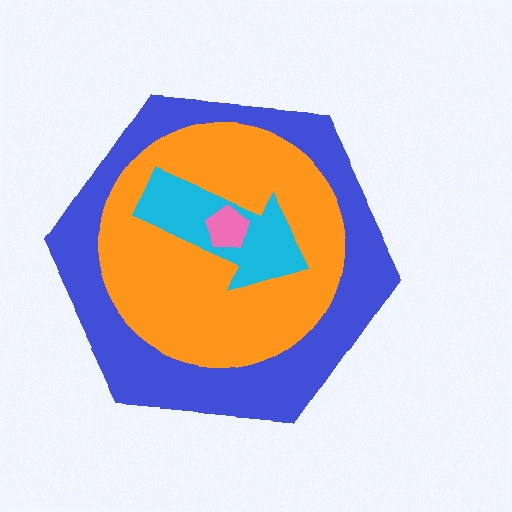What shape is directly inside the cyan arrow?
The pink pentagon.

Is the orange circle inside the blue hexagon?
Yes.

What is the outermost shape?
The blue hexagon.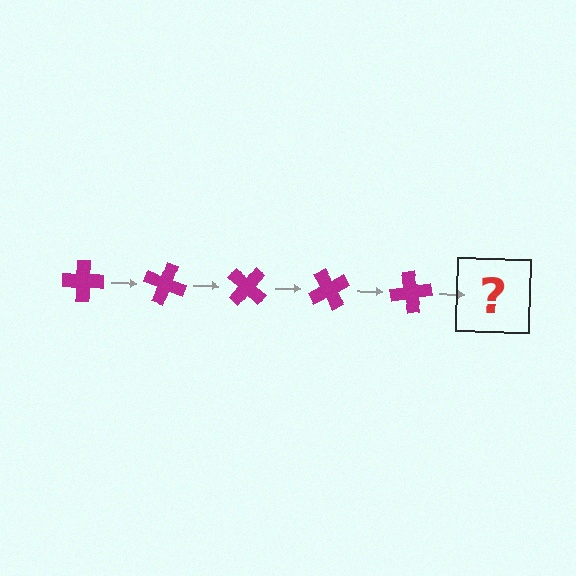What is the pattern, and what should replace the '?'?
The pattern is that the cross rotates 20 degrees each step. The '?' should be a magenta cross rotated 100 degrees.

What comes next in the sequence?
The next element should be a magenta cross rotated 100 degrees.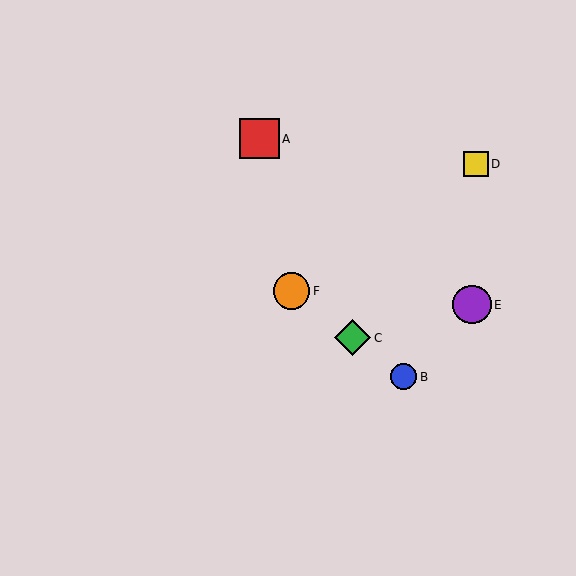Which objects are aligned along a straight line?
Objects B, C, F are aligned along a straight line.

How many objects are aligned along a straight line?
3 objects (B, C, F) are aligned along a straight line.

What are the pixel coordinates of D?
Object D is at (476, 164).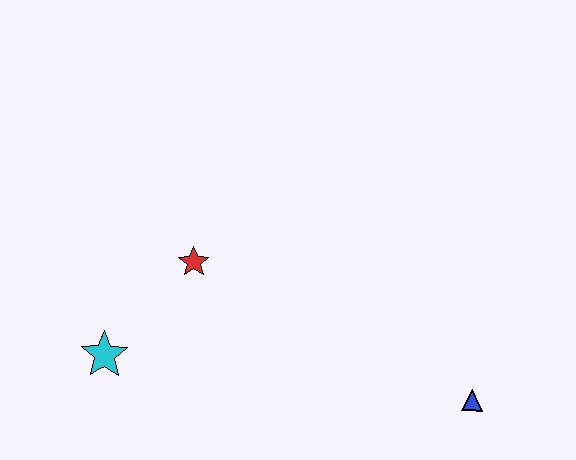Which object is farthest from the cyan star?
The blue triangle is farthest from the cyan star.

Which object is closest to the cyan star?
The red star is closest to the cyan star.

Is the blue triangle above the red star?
No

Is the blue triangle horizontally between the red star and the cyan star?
No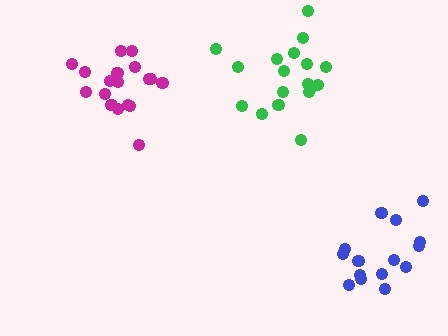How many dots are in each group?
Group 1: 18 dots, Group 2: 15 dots, Group 3: 18 dots (51 total).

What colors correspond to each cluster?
The clusters are colored: green, blue, magenta.